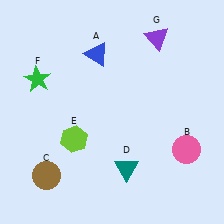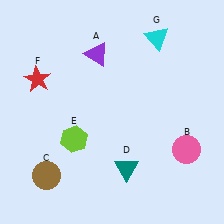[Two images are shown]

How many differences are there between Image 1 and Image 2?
There are 3 differences between the two images.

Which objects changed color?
A changed from blue to purple. F changed from green to red. G changed from purple to cyan.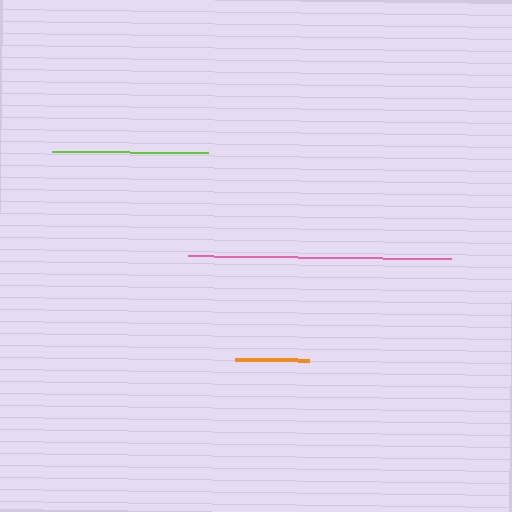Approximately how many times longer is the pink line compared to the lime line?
The pink line is approximately 1.7 times the length of the lime line.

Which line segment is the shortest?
The orange line is the shortest at approximately 75 pixels.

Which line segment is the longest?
The pink line is the longest at approximately 263 pixels.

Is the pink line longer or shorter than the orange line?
The pink line is longer than the orange line.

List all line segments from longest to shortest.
From longest to shortest: pink, lime, orange.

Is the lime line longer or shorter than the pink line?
The pink line is longer than the lime line.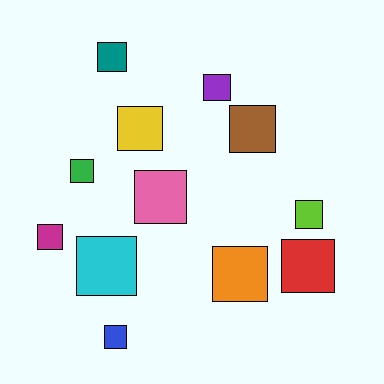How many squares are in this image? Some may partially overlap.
There are 12 squares.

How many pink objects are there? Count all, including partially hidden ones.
There is 1 pink object.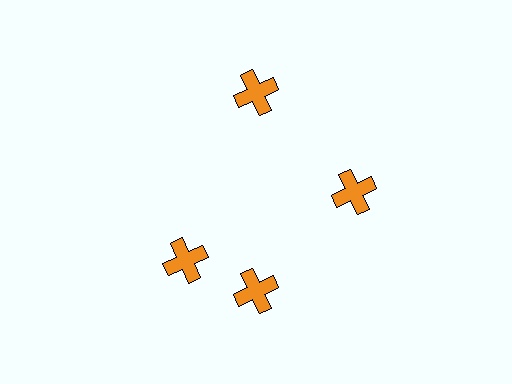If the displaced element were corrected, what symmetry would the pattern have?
It would have 4-fold rotational symmetry — the pattern would map onto itself every 90 degrees.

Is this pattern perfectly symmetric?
No. The 4 orange crosses are arranged in a ring, but one element near the 9 o'clock position is rotated out of alignment along the ring, breaking the 4-fold rotational symmetry.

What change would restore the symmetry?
The symmetry would be restored by rotating it back into even spacing with its neighbors so that all 4 crosses sit at equal angles and equal distance from the center.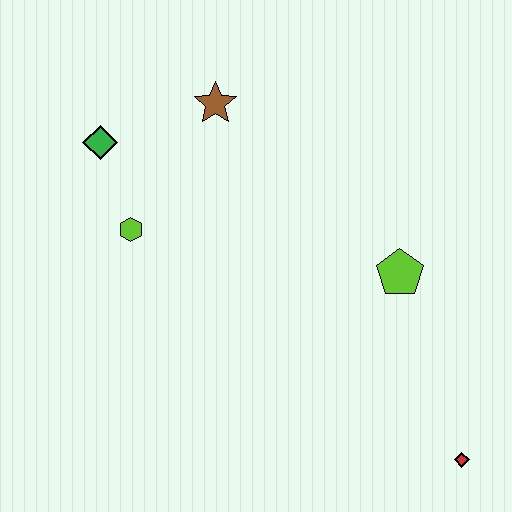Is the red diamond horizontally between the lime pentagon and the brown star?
No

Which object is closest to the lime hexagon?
The green diamond is closest to the lime hexagon.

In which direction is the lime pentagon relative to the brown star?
The lime pentagon is to the right of the brown star.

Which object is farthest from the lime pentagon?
The green diamond is farthest from the lime pentagon.